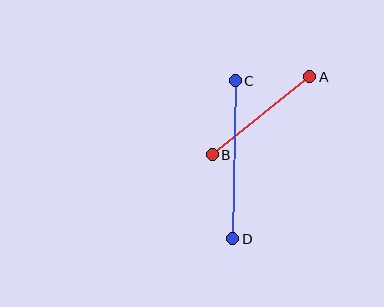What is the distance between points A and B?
The distance is approximately 125 pixels.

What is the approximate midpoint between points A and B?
The midpoint is at approximately (261, 116) pixels.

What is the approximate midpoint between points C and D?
The midpoint is at approximately (234, 160) pixels.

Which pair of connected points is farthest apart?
Points C and D are farthest apart.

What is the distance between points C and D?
The distance is approximately 158 pixels.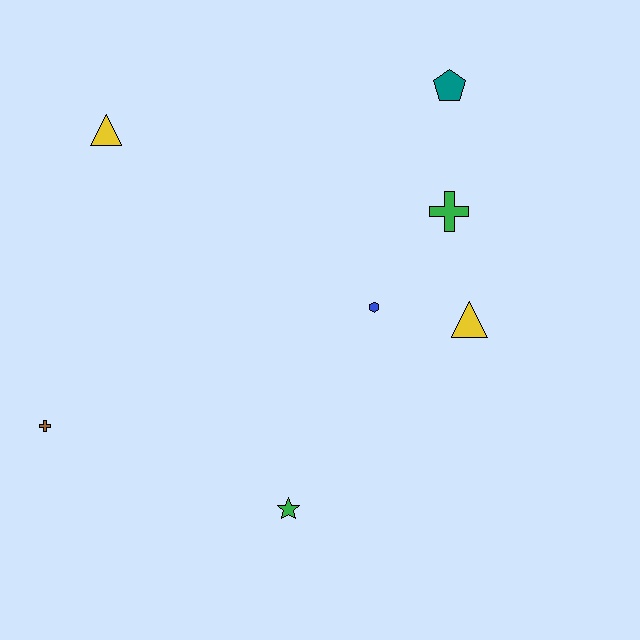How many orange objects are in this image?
There are no orange objects.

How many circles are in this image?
There are no circles.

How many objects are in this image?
There are 7 objects.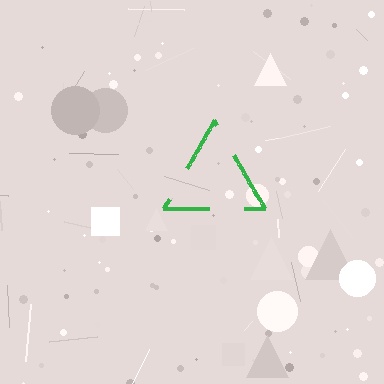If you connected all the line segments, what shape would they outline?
They would outline a triangle.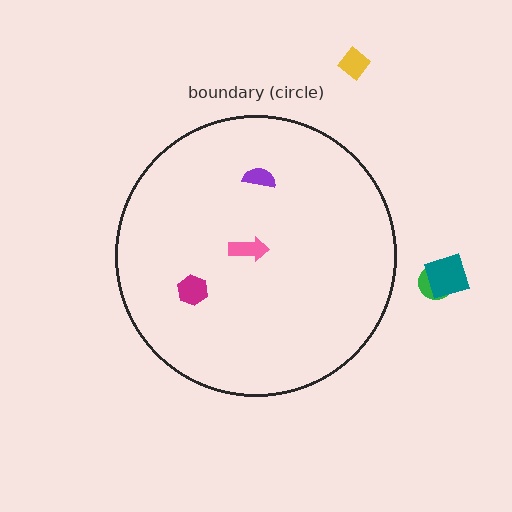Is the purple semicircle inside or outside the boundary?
Inside.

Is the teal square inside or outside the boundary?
Outside.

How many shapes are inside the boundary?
3 inside, 3 outside.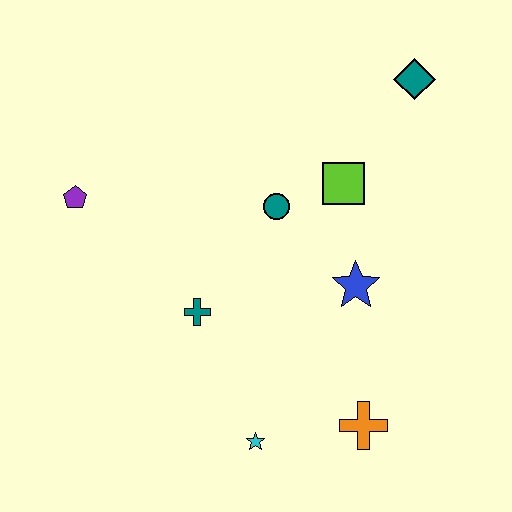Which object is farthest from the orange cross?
The purple pentagon is farthest from the orange cross.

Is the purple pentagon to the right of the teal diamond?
No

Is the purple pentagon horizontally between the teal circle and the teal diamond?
No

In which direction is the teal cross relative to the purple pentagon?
The teal cross is to the right of the purple pentagon.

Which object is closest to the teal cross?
The teal circle is closest to the teal cross.